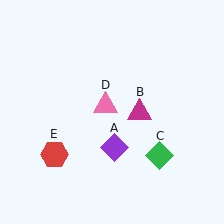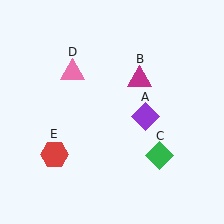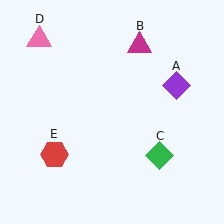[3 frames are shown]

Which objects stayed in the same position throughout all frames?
Green diamond (object C) and red hexagon (object E) remained stationary.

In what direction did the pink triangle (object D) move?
The pink triangle (object D) moved up and to the left.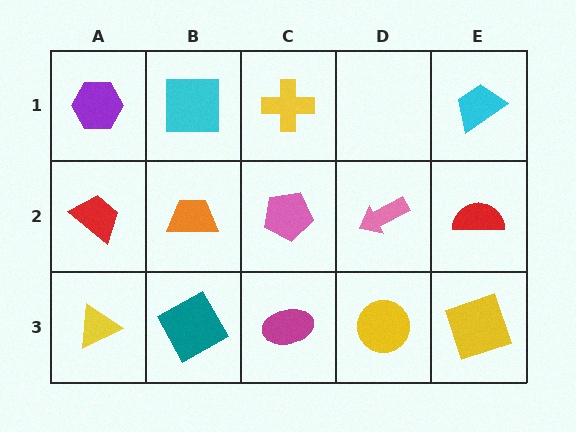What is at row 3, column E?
A yellow square.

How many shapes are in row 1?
4 shapes.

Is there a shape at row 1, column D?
No, that cell is empty.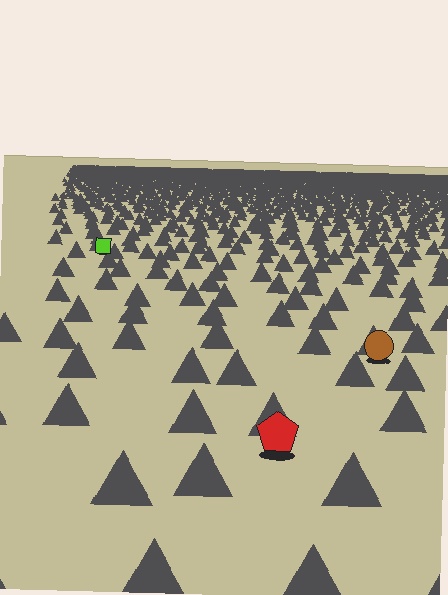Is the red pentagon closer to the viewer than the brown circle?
Yes. The red pentagon is closer — you can tell from the texture gradient: the ground texture is coarser near it.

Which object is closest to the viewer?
The red pentagon is closest. The texture marks near it are larger and more spread out.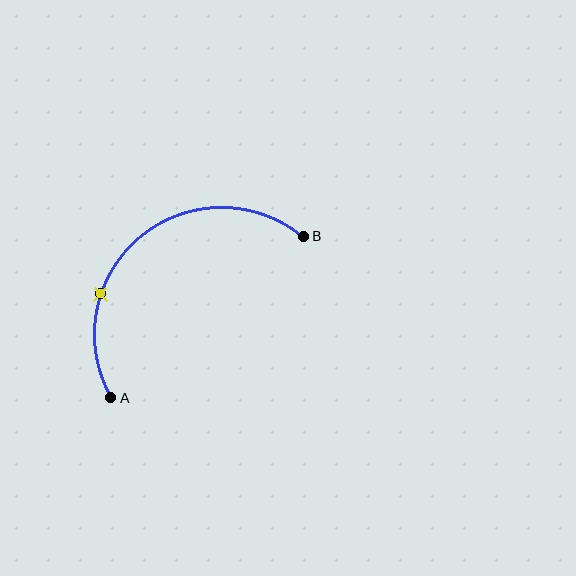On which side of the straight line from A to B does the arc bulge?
The arc bulges above and to the left of the straight line connecting A and B.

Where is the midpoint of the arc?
The arc midpoint is the point on the curve farthest from the straight line joining A and B. It sits above and to the left of that line.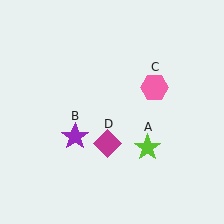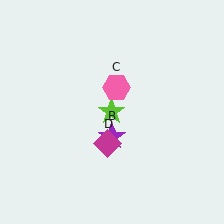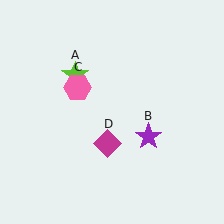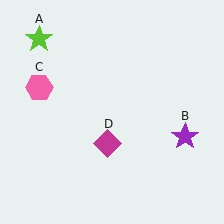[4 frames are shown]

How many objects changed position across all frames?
3 objects changed position: lime star (object A), purple star (object B), pink hexagon (object C).